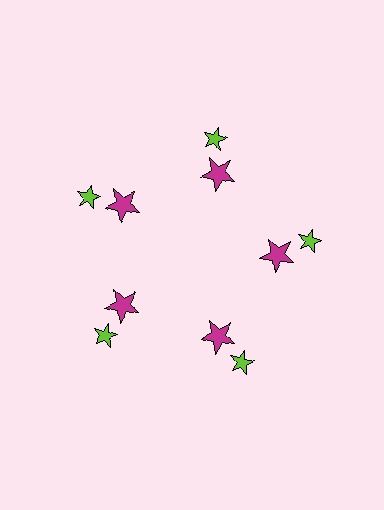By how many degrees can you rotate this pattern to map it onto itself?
The pattern maps onto itself every 72 degrees of rotation.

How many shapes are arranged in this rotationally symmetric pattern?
There are 10 shapes, arranged in 5 groups of 2.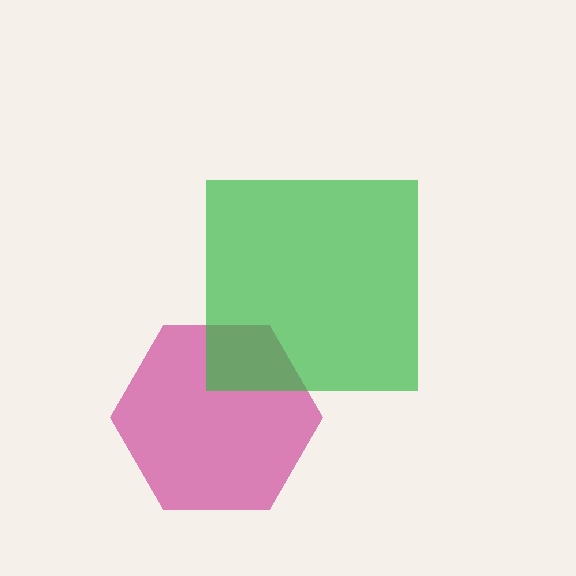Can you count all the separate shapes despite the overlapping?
Yes, there are 2 separate shapes.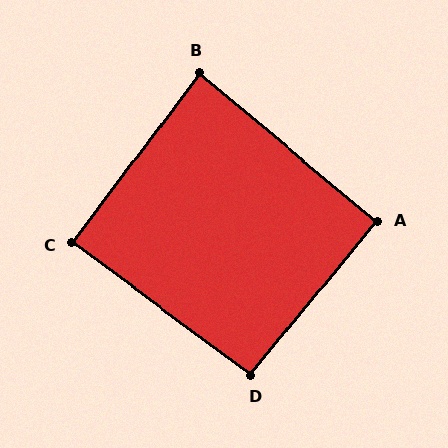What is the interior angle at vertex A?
Approximately 90 degrees (approximately right).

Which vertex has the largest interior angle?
D, at approximately 93 degrees.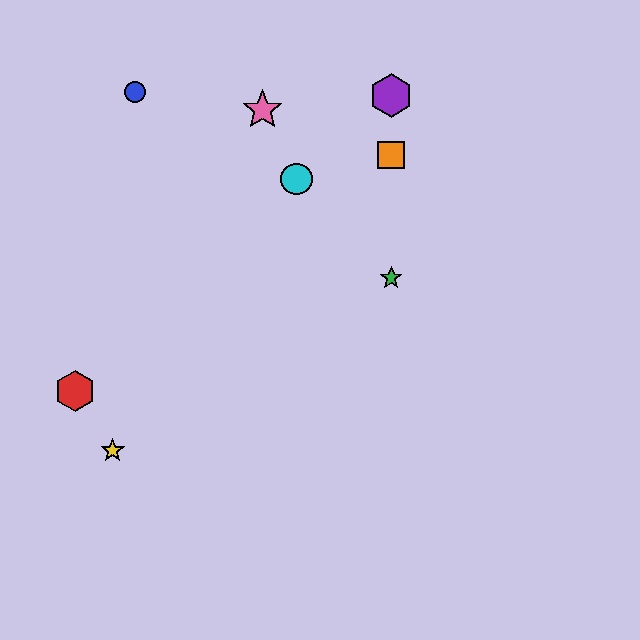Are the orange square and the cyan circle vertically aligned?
No, the orange square is at x≈391 and the cyan circle is at x≈296.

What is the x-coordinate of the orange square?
The orange square is at x≈391.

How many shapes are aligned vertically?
3 shapes (the green star, the purple hexagon, the orange square) are aligned vertically.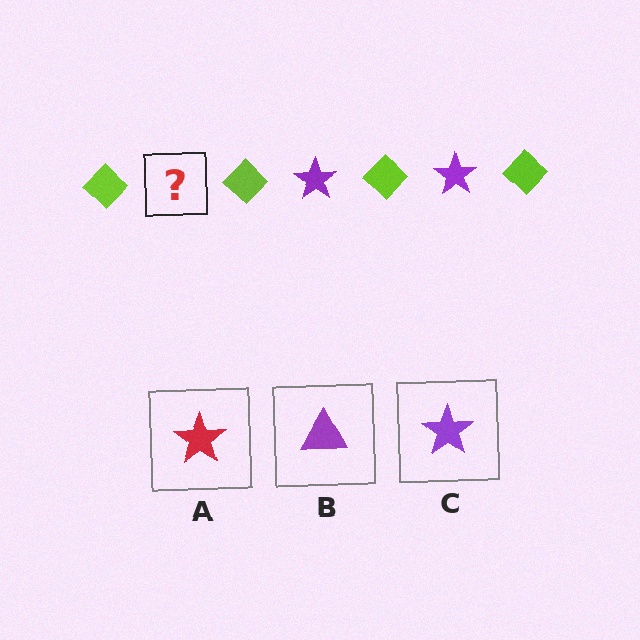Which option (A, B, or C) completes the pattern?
C.